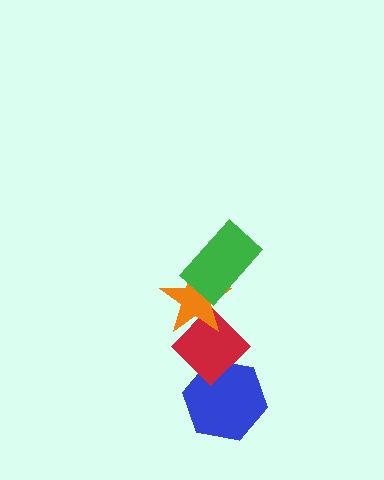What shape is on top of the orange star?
The green rectangle is on top of the orange star.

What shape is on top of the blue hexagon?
The red diamond is on top of the blue hexagon.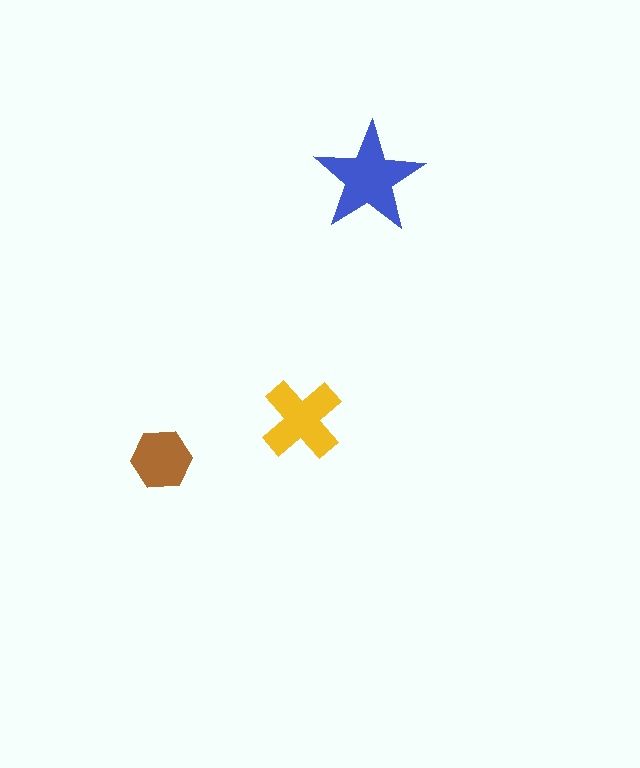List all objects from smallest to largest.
The brown hexagon, the yellow cross, the blue star.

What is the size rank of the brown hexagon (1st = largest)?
3rd.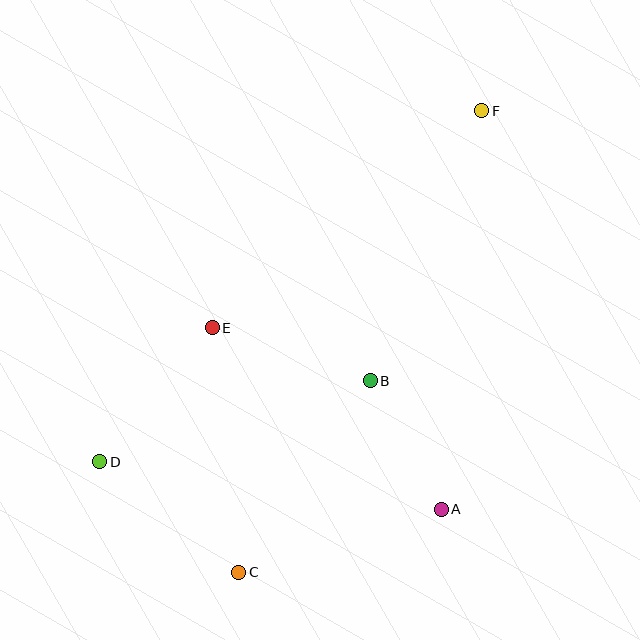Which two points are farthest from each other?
Points C and F are farthest from each other.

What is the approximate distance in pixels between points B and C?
The distance between B and C is approximately 233 pixels.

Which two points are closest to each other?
Points A and B are closest to each other.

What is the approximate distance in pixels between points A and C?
The distance between A and C is approximately 212 pixels.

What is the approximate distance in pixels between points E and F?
The distance between E and F is approximately 346 pixels.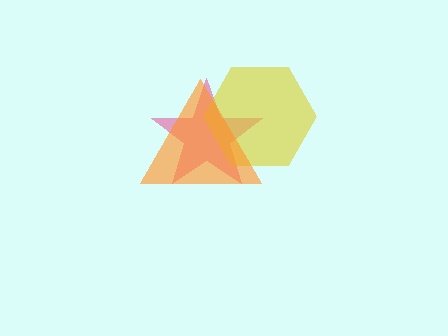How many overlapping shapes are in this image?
There are 3 overlapping shapes in the image.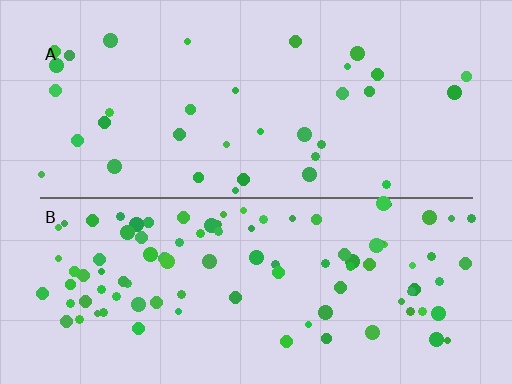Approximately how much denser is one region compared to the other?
Approximately 2.8× — region B over region A.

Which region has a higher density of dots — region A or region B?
B (the bottom).